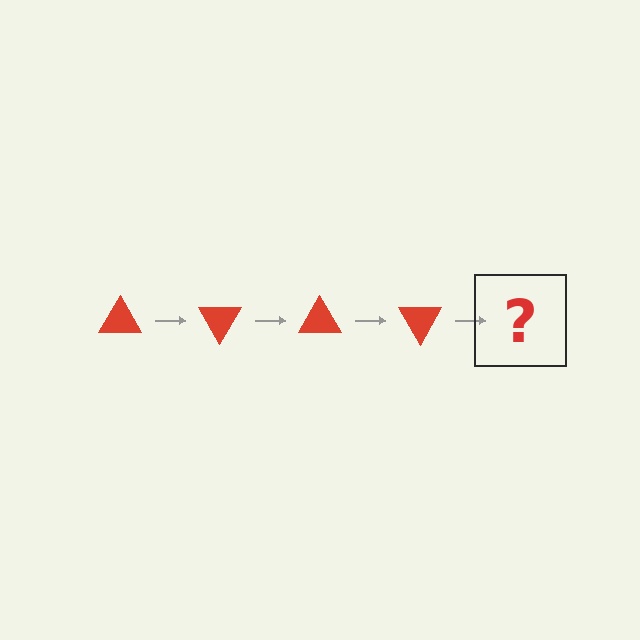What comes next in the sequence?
The next element should be a red triangle rotated 240 degrees.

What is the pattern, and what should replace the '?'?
The pattern is that the triangle rotates 60 degrees each step. The '?' should be a red triangle rotated 240 degrees.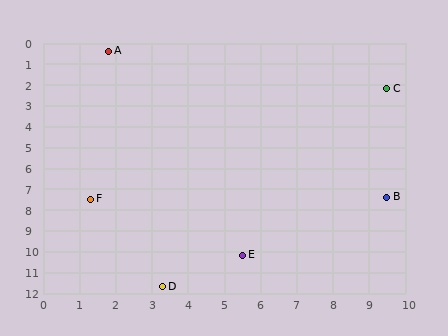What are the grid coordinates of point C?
Point C is at approximately (9.5, 2.2).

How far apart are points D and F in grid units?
Points D and F are about 4.7 grid units apart.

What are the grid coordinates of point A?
Point A is at approximately (1.8, 0.4).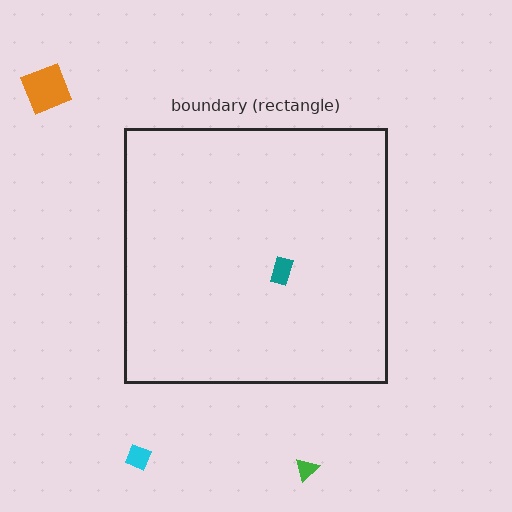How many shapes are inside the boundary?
1 inside, 3 outside.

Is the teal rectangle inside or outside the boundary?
Inside.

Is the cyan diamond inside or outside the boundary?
Outside.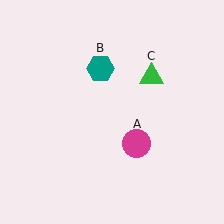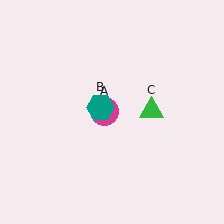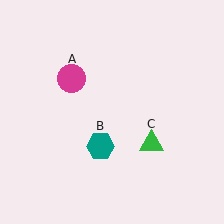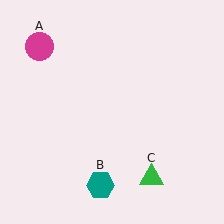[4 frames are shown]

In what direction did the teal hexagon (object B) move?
The teal hexagon (object B) moved down.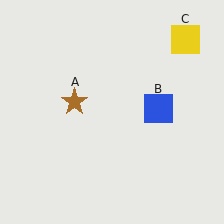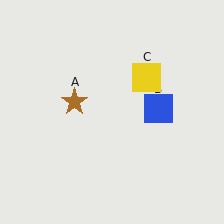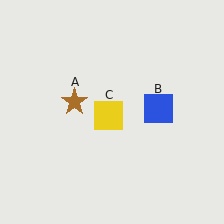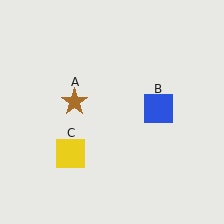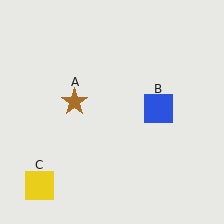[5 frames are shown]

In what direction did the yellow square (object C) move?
The yellow square (object C) moved down and to the left.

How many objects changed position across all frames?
1 object changed position: yellow square (object C).